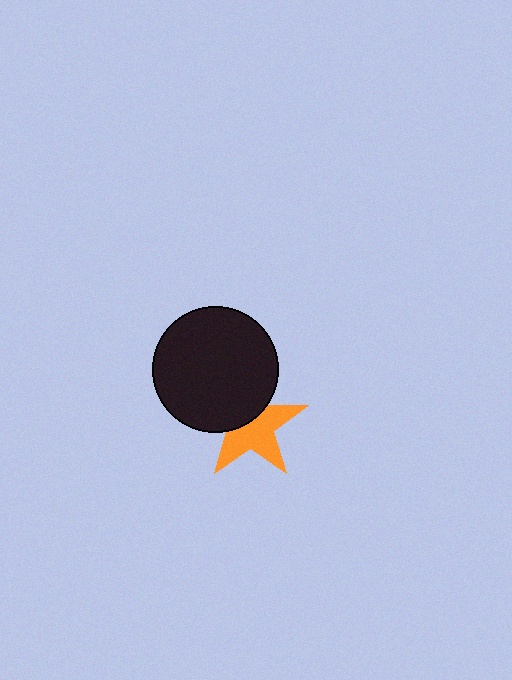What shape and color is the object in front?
The object in front is a black circle.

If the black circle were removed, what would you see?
You would see the complete orange star.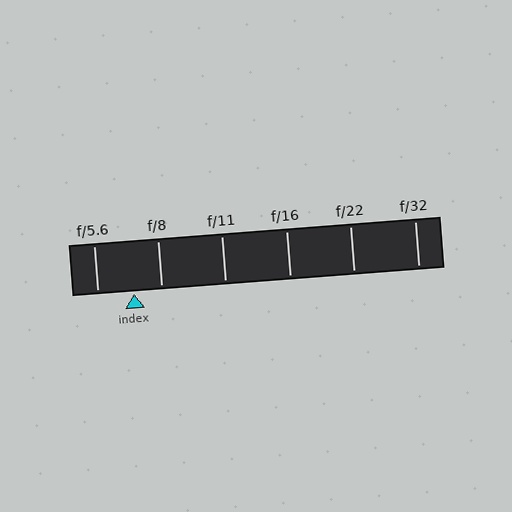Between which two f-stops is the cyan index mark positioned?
The index mark is between f/5.6 and f/8.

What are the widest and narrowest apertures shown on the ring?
The widest aperture shown is f/5.6 and the narrowest is f/32.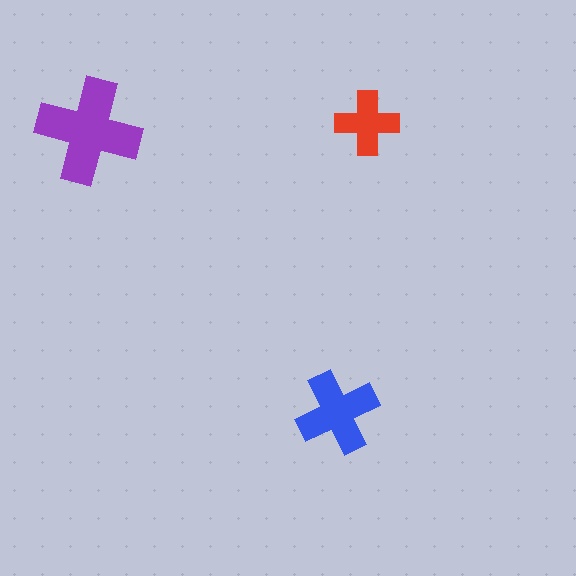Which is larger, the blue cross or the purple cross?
The purple one.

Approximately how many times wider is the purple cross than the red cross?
About 1.5 times wider.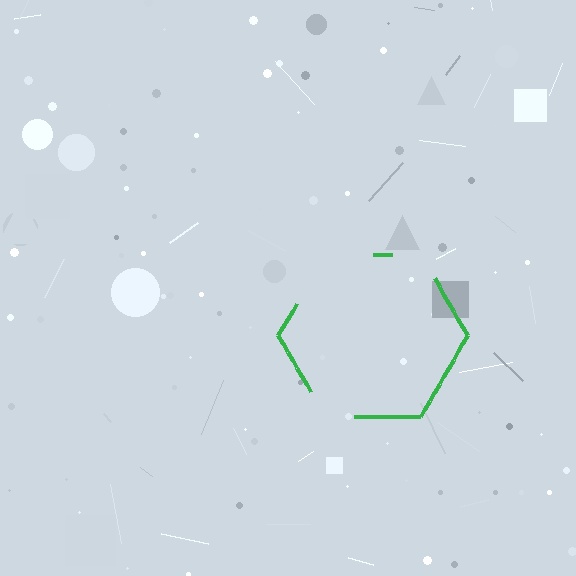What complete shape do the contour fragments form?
The contour fragments form a hexagon.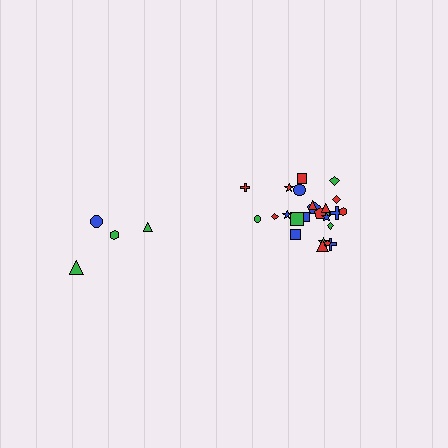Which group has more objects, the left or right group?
The right group.